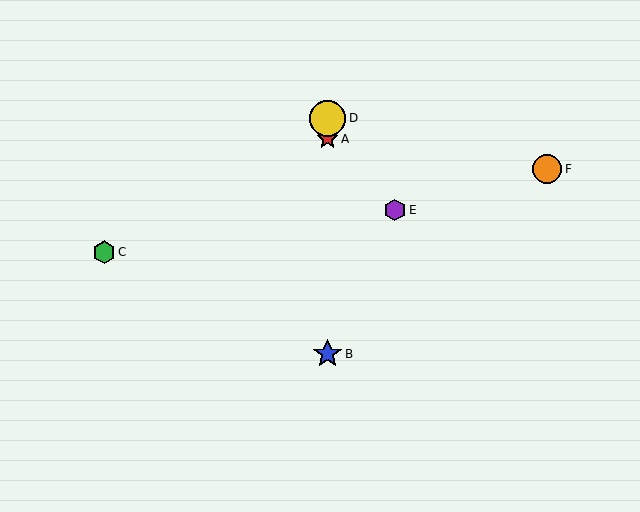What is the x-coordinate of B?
Object B is at x≈327.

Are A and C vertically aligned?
No, A is at x≈327 and C is at x≈104.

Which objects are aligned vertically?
Objects A, B, D are aligned vertically.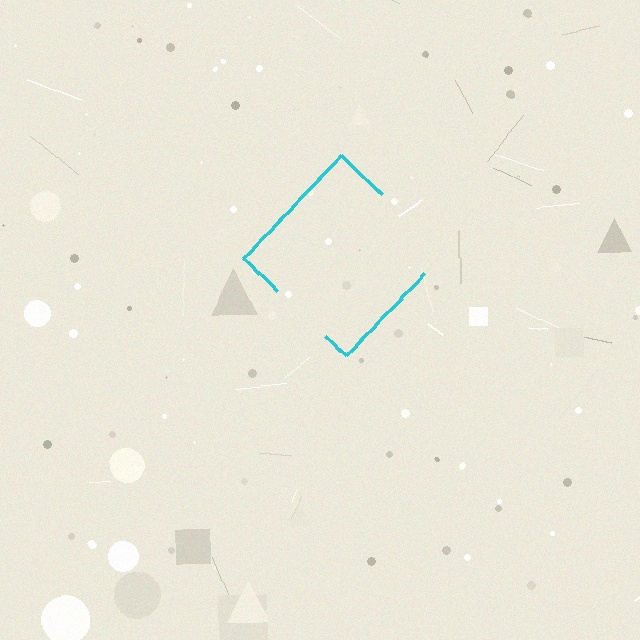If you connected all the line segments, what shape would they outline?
They would outline a diamond.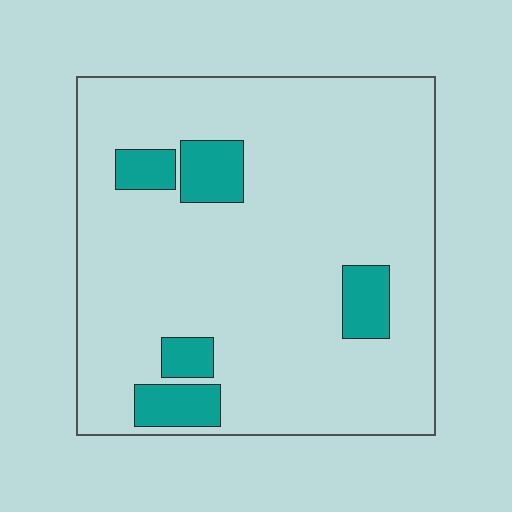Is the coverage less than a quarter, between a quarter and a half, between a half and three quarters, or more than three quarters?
Less than a quarter.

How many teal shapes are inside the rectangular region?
5.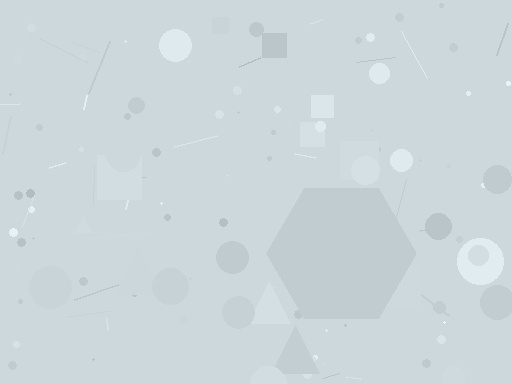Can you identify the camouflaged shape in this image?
The camouflaged shape is a hexagon.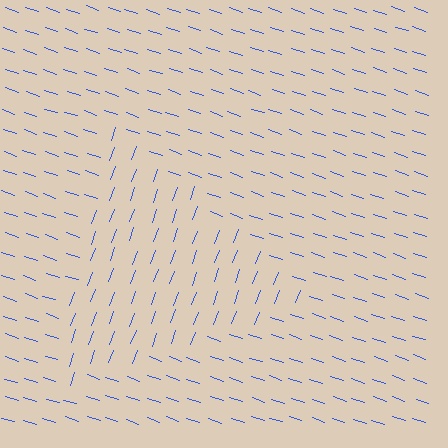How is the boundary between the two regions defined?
The boundary is defined purely by a change in line orientation (approximately 88 degrees difference). All lines are the same color and thickness.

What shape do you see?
I see a triangle.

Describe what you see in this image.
The image is filled with small blue line segments. A triangle region in the image has lines oriented differently from the surrounding lines, creating a visible texture boundary.